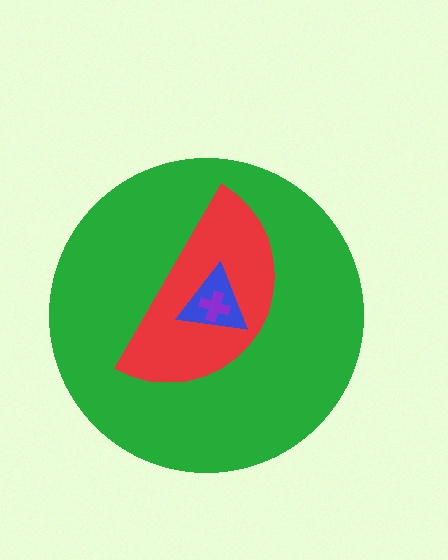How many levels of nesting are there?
4.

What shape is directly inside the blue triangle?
The purple cross.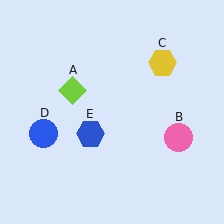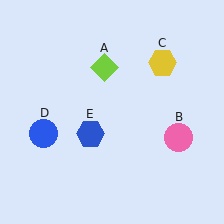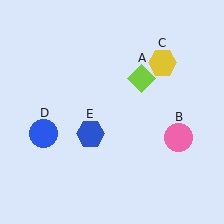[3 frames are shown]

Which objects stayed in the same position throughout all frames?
Pink circle (object B) and yellow hexagon (object C) and blue circle (object D) and blue hexagon (object E) remained stationary.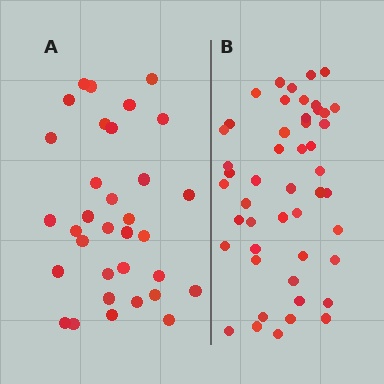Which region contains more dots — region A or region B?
Region B (the right region) has more dots.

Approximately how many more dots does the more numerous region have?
Region B has approximately 15 more dots than region A.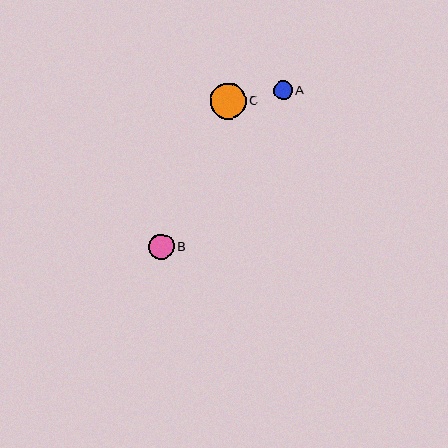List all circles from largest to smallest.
From largest to smallest: C, B, A.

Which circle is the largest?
Circle C is the largest with a size of approximately 36 pixels.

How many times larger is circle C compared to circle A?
Circle C is approximately 1.9 times the size of circle A.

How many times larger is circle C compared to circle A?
Circle C is approximately 1.9 times the size of circle A.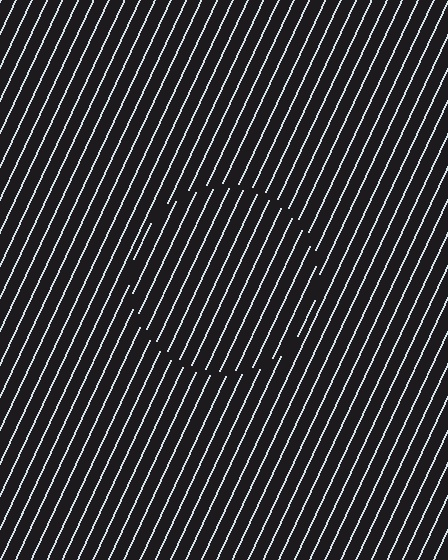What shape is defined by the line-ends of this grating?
An illusory circle. The interior of the shape contains the same grating, shifted by half a period — the contour is defined by the phase discontinuity where line-ends from the inner and outer gratings abut.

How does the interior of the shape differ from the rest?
The interior of the shape contains the same grating, shifted by half a period — the contour is defined by the phase discontinuity where line-ends from the inner and outer gratings abut.